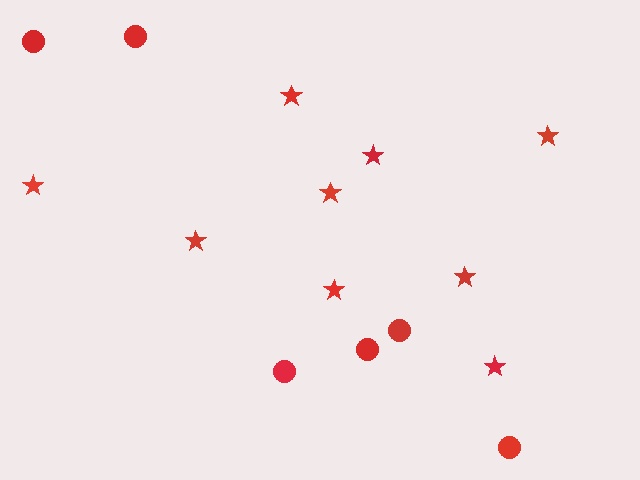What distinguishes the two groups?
There are 2 groups: one group of stars (9) and one group of circles (6).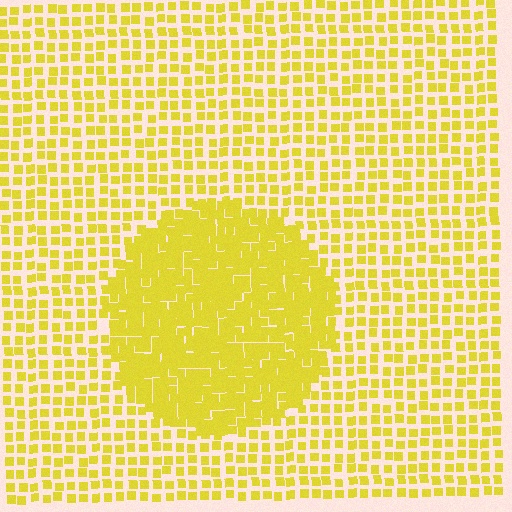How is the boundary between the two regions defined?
The boundary is defined by a change in element density (approximately 2.1x ratio). All elements are the same color, size, and shape.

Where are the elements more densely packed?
The elements are more densely packed inside the circle boundary.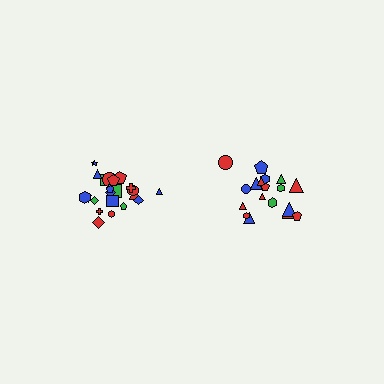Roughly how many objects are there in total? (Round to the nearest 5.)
Roughly 40 objects in total.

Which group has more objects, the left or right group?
The left group.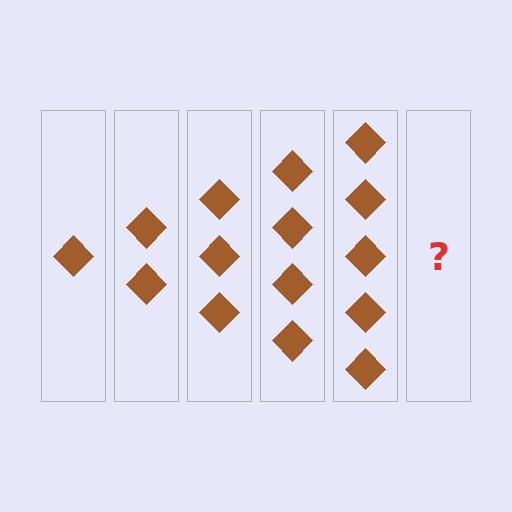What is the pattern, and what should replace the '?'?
The pattern is that each step adds one more diamond. The '?' should be 6 diamonds.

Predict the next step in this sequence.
The next step is 6 diamonds.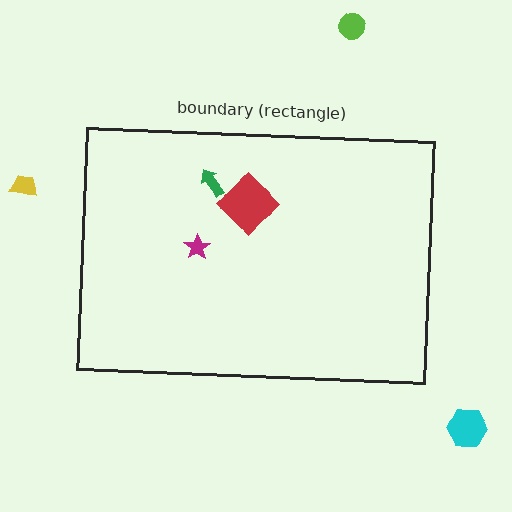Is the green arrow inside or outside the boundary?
Inside.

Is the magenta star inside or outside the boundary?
Inside.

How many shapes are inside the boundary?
3 inside, 3 outside.